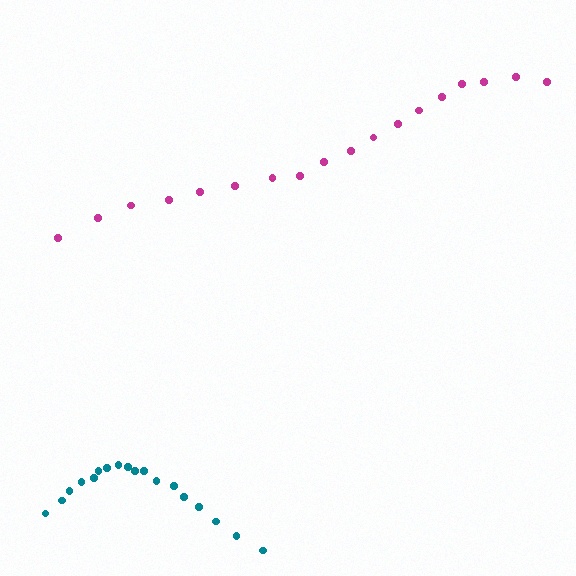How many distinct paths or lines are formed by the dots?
There are 2 distinct paths.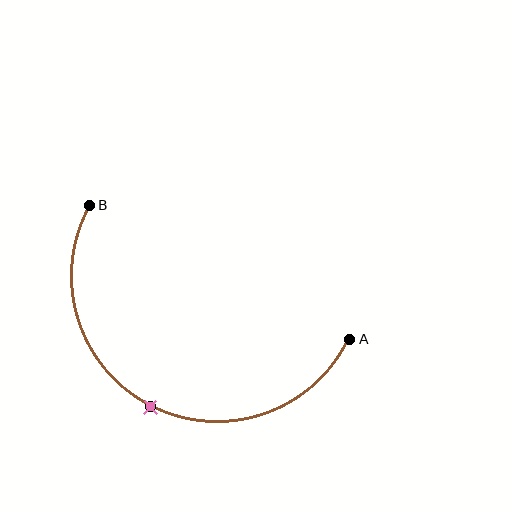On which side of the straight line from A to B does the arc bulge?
The arc bulges below the straight line connecting A and B.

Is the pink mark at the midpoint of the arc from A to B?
Yes. The pink mark lies on the arc at equal arc-length from both A and B — it is the arc midpoint.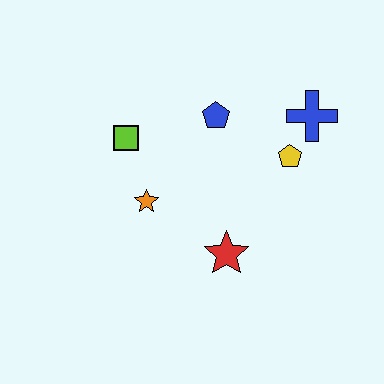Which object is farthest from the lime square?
The blue cross is farthest from the lime square.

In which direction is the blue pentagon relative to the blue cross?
The blue pentagon is to the left of the blue cross.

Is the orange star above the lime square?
No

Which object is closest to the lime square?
The orange star is closest to the lime square.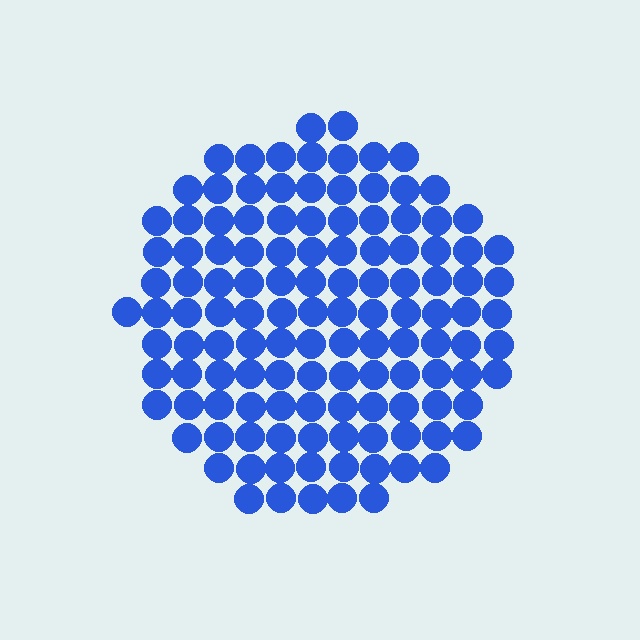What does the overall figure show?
The overall figure shows a circle.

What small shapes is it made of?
It is made of small circles.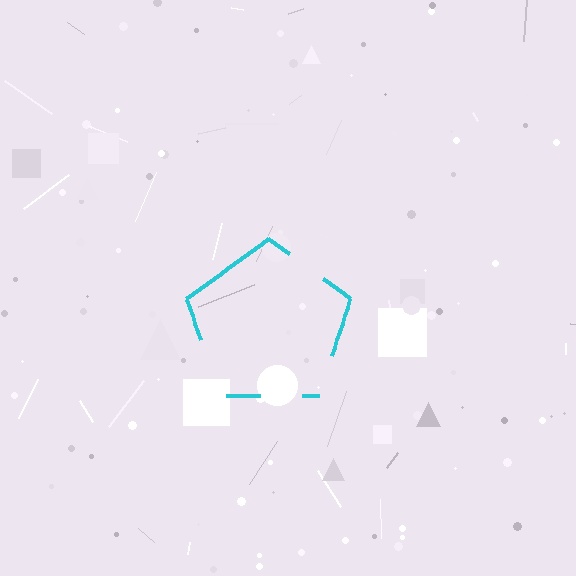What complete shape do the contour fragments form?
The contour fragments form a pentagon.